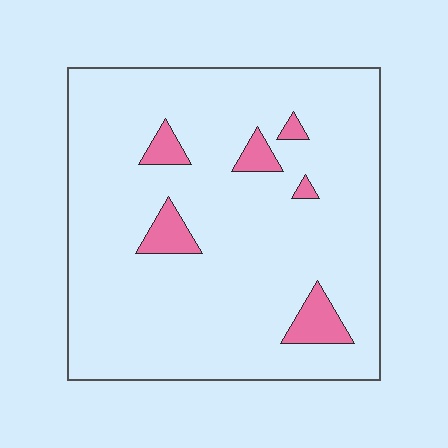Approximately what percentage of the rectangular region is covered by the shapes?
Approximately 10%.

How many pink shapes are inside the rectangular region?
6.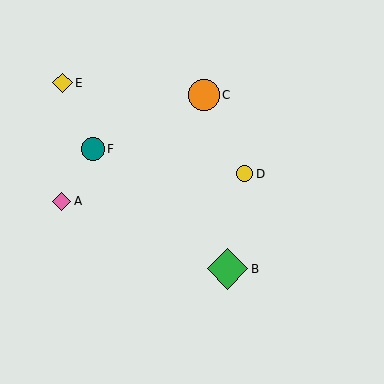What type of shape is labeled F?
Shape F is a teal circle.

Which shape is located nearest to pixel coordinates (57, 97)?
The yellow diamond (labeled E) at (62, 83) is nearest to that location.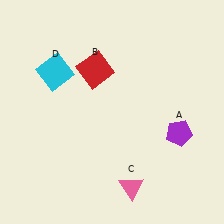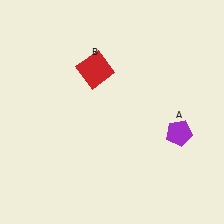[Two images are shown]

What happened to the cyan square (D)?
The cyan square (D) was removed in Image 2. It was in the top-left area of Image 1.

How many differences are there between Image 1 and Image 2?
There are 2 differences between the two images.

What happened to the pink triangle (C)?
The pink triangle (C) was removed in Image 2. It was in the bottom-right area of Image 1.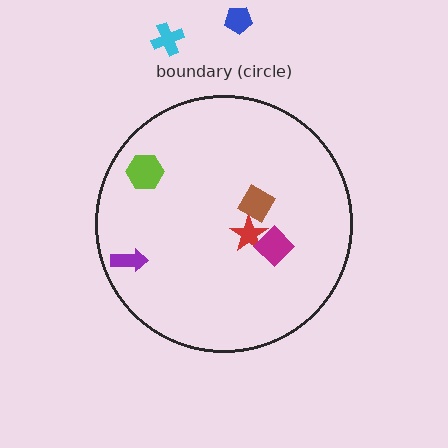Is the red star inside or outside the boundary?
Inside.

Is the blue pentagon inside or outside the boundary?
Outside.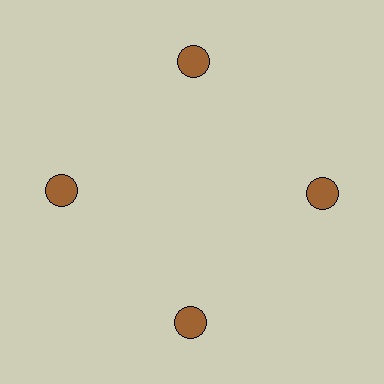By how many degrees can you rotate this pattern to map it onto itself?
The pattern maps onto itself every 90 degrees of rotation.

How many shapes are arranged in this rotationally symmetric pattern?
There are 4 shapes, arranged in 4 groups of 1.